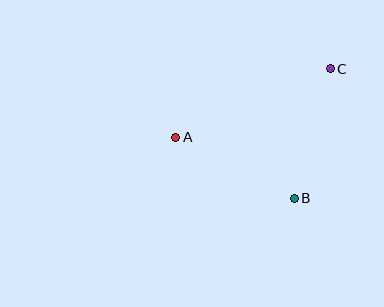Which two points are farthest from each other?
Points A and C are farthest from each other.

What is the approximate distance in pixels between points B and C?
The distance between B and C is approximately 134 pixels.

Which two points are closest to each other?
Points A and B are closest to each other.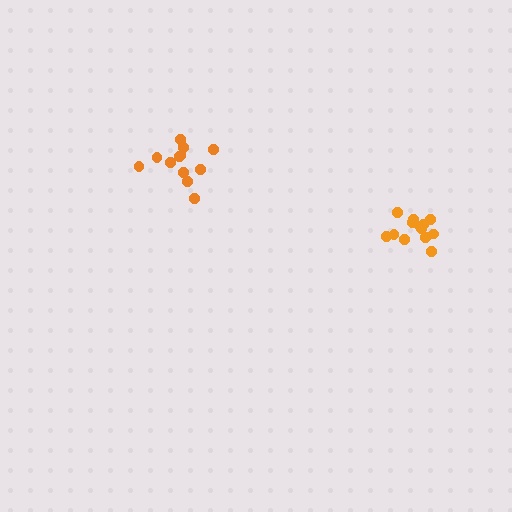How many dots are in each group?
Group 1: 12 dots, Group 2: 13 dots (25 total).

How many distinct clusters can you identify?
There are 2 distinct clusters.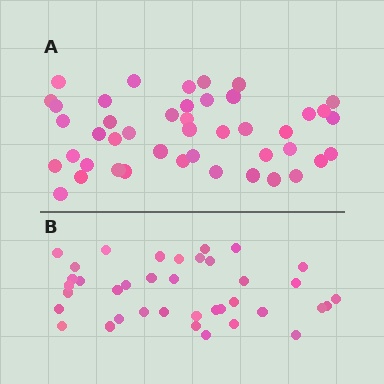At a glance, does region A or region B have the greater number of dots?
Region A (the top region) has more dots.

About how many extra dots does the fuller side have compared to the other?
Region A has about 6 more dots than region B.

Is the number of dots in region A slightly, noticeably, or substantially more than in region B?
Region A has only slightly more — the two regions are fairly close. The ratio is roughly 1.2 to 1.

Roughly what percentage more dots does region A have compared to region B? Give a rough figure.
About 15% more.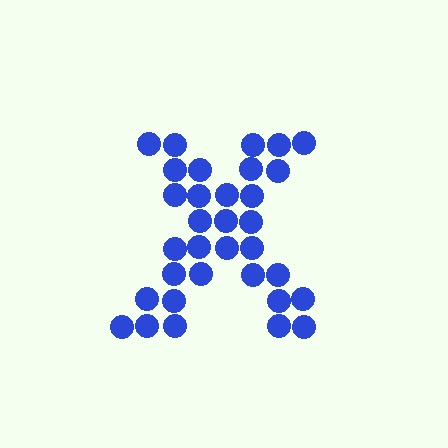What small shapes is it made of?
It is made of small circles.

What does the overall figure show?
The overall figure shows the letter X.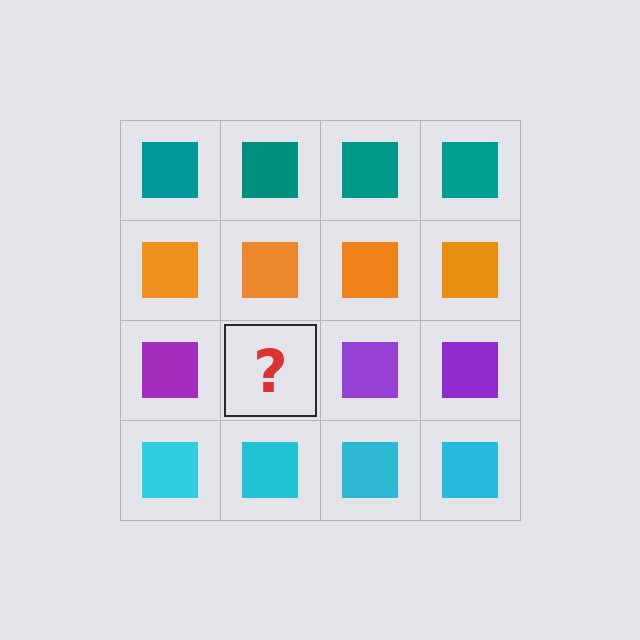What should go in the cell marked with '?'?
The missing cell should contain a purple square.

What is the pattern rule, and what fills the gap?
The rule is that each row has a consistent color. The gap should be filled with a purple square.